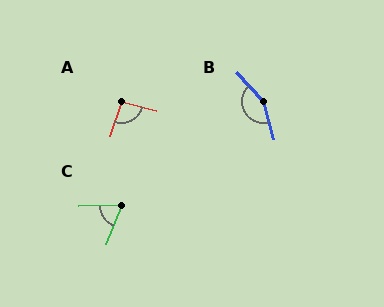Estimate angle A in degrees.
Approximately 95 degrees.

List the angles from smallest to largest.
C (66°), A (95°), B (152°).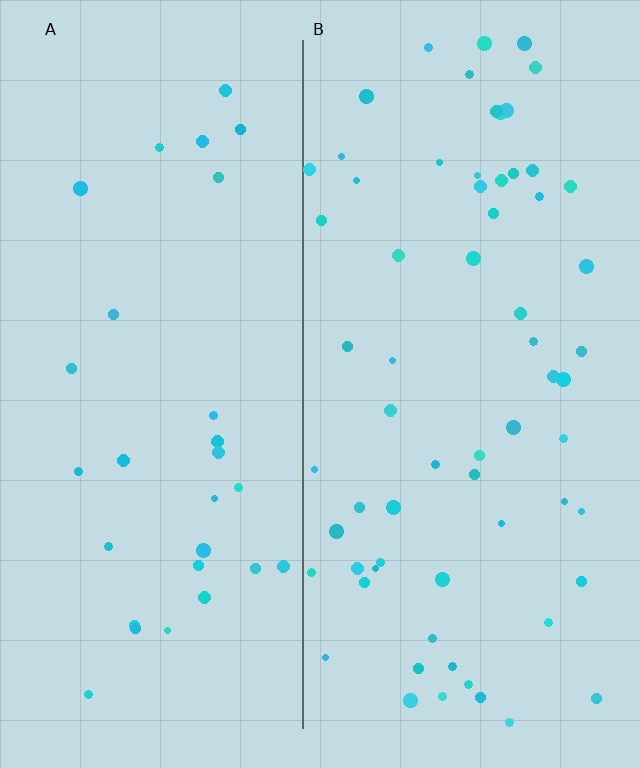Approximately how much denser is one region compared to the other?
Approximately 2.2× — region B over region A.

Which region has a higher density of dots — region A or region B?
B (the right).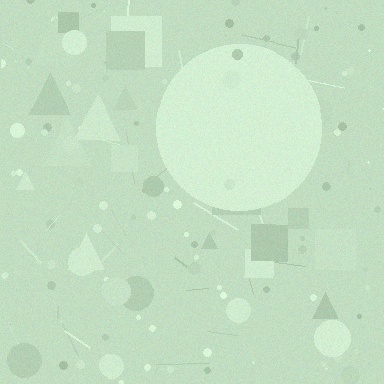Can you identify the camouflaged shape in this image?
The camouflaged shape is a circle.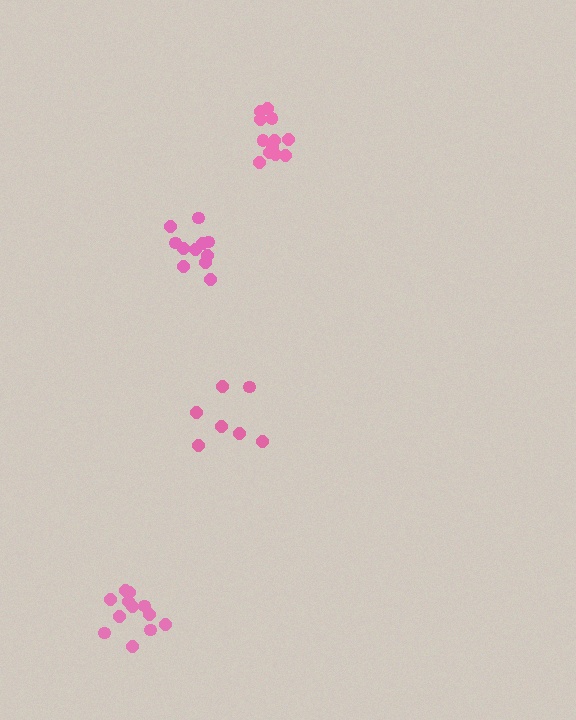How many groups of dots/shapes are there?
There are 4 groups.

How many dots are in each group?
Group 1: 11 dots, Group 2: 12 dots, Group 3: 12 dots, Group 4: 7 dots (42 total).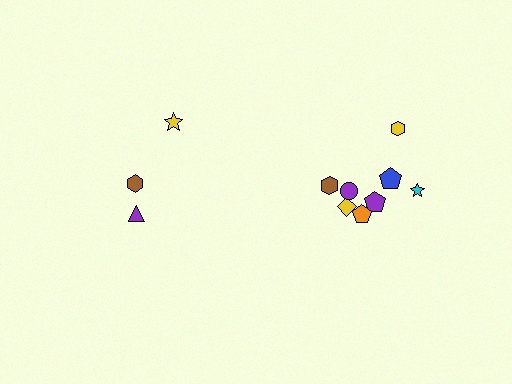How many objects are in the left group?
There are 3 objects.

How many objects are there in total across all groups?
There are 11 objects.